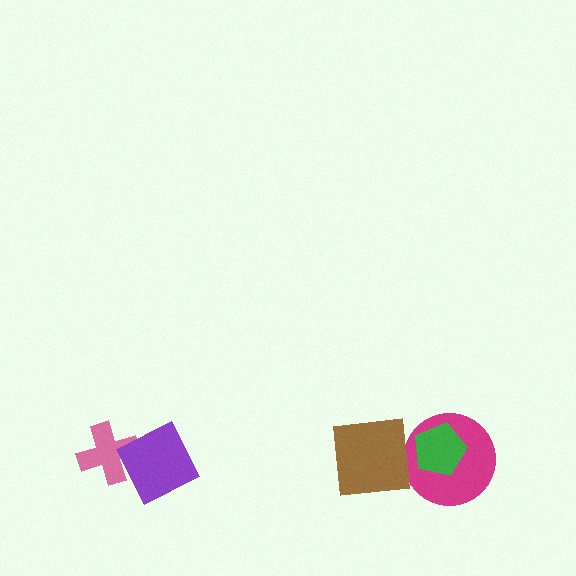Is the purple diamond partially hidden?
No, no other shape covers it.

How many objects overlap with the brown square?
2 objects overlap with the brown square.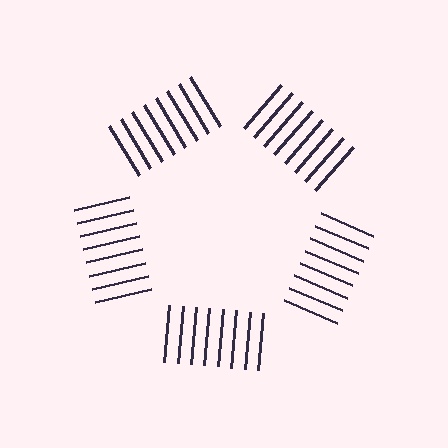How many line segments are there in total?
40 — 8 along each of the 5 edges.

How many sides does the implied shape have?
5 sides — the line-ends trace a pentagon.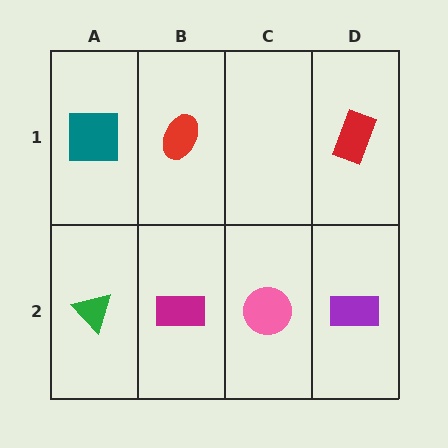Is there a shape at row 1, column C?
No, that cell is empty.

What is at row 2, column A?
A green triangle.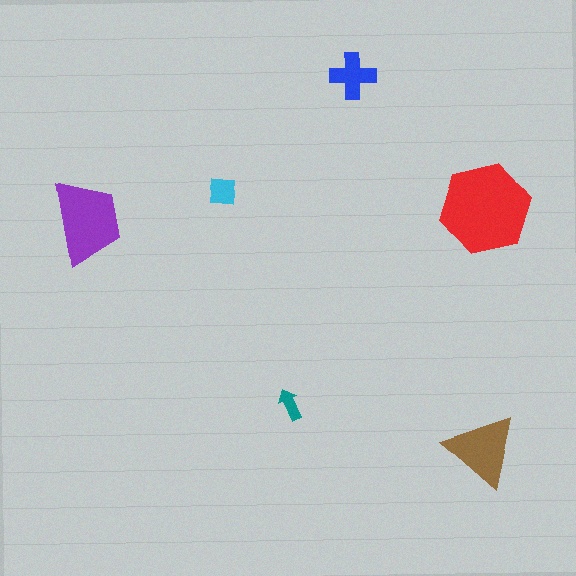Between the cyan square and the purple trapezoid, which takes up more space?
The purple trapezoid.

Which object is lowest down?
The brown triangle is bottommost.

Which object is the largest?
The red hexagon.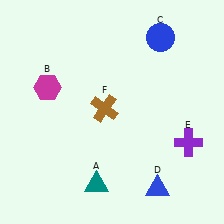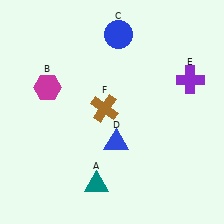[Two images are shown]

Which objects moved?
The objects that moved are: the blue circle (C), the blue triangle (D), the purple cross (E).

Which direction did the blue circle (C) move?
The blue circle (C) moved left.